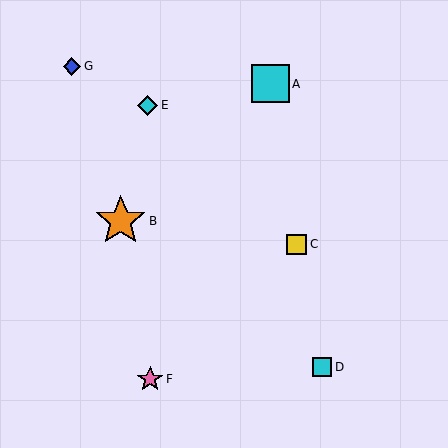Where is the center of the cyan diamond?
The center of the cyan diamond is at (148, 105).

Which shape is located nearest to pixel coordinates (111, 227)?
The orange star (labeled B) at (121, 221) is nearest to that location.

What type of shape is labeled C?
Shape C is a yellow square.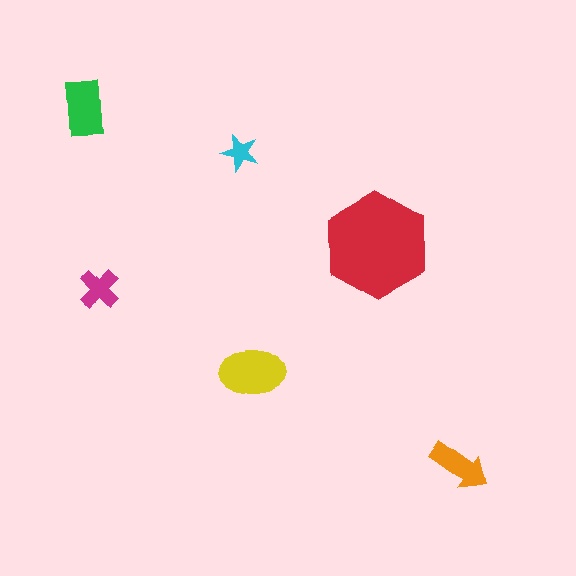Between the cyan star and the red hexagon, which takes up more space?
The red hexagon.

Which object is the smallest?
The cyan star.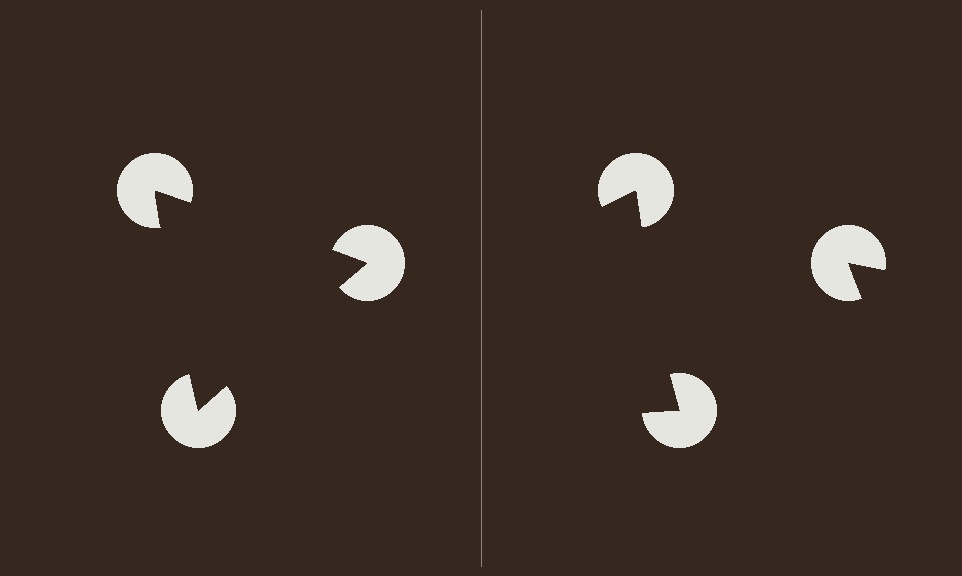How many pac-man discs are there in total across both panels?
6 — 3 on each side.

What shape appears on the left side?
An illusory triangle.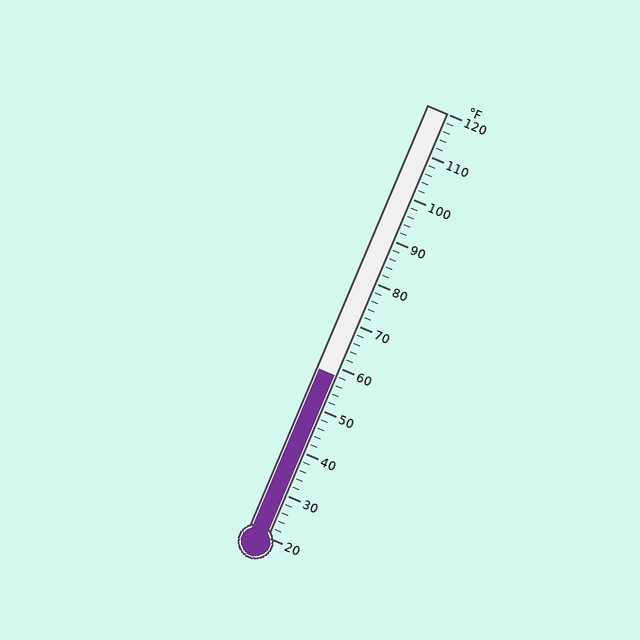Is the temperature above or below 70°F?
The temperature is below 70°F.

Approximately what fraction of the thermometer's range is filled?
The thermometer is filled to approximately 40% of its range.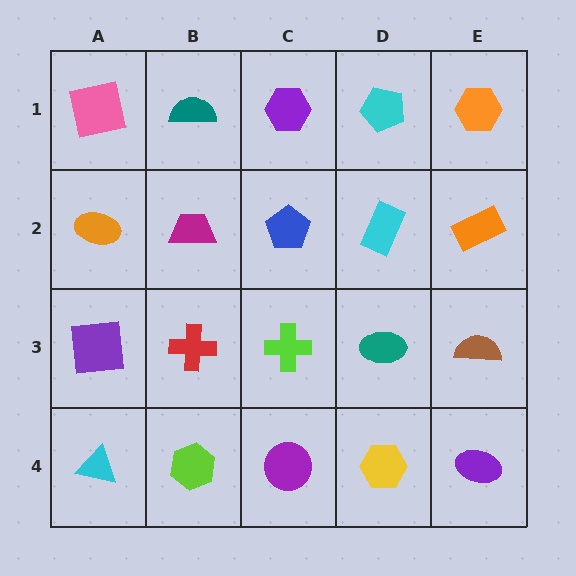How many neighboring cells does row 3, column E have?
3.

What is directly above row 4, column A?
A purple square.